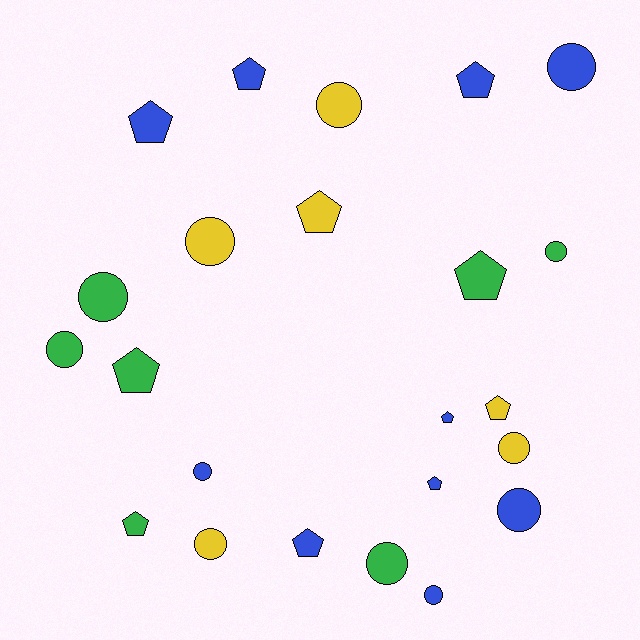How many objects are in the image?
There are 23 objects.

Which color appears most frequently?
Blue, with 10 objects.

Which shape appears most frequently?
Circle, with 12 objects.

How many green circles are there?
There are 4 green circles.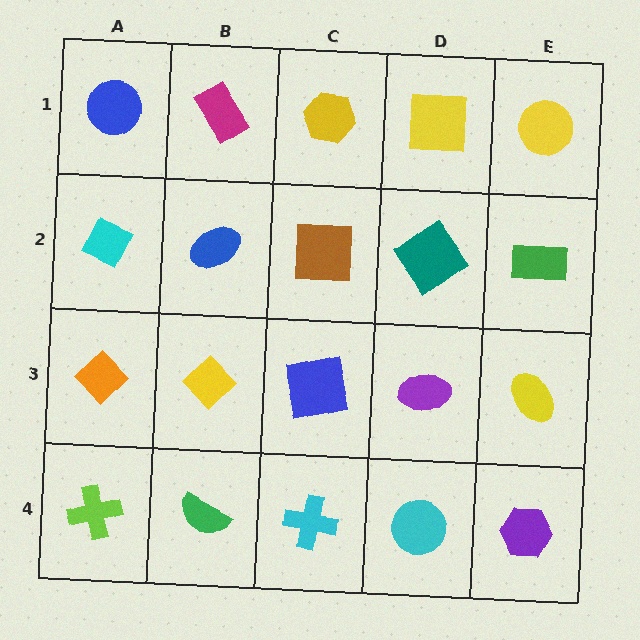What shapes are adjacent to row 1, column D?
A teal diamond (row 2, column D), a yellow hexagon (row 1, column C), a yellow circle (row 1, column E).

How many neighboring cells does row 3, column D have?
4.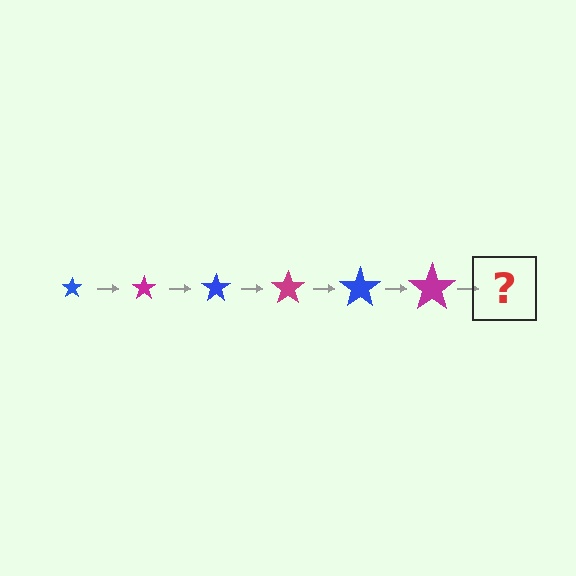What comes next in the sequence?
The next element should be a blue star, larger than the previous one.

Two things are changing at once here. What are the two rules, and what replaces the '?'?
The two rules are that the star grows larger each step and the color cycles through blue and magenta. The '?' should be a blue star, larger than the previous one.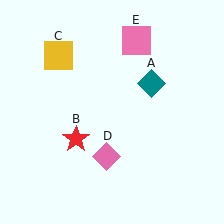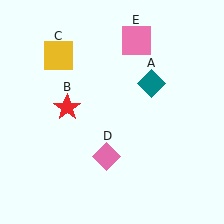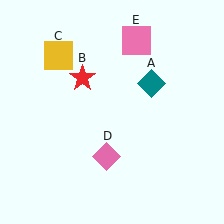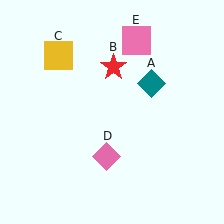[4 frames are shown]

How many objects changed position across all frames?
1 object changed position: red star (object B).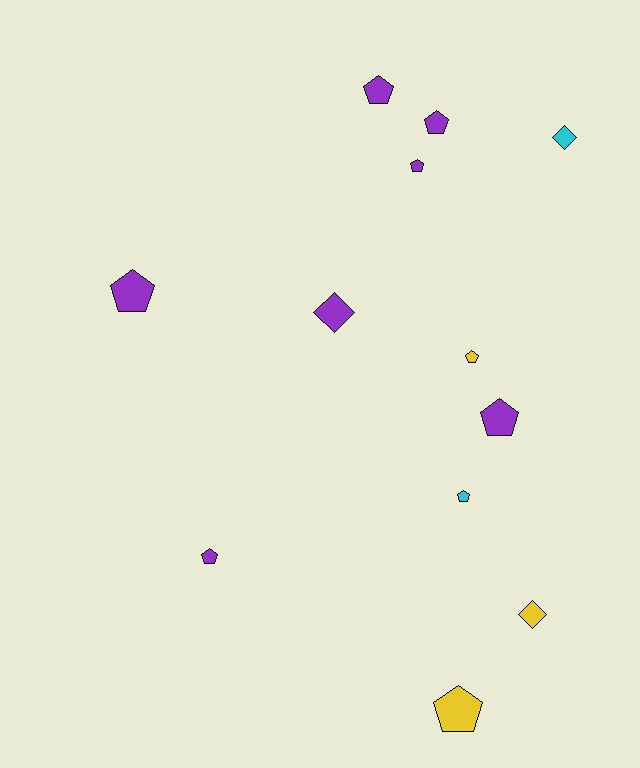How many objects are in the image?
There are 12 objects.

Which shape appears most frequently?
Pentagon, with 9 objects.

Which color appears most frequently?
Purple, with 7 objects.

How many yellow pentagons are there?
There are 2 yellow pentagons.